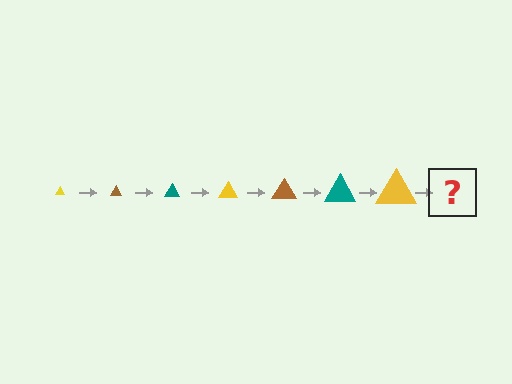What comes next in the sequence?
The next element should be a brown triangle, larger than the previous one.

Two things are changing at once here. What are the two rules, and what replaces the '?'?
The two rules are that the triangle grows larger each step and the color cycles through yellow, brown, and teal. The '?' should be a brown triangle, larger than the previous one.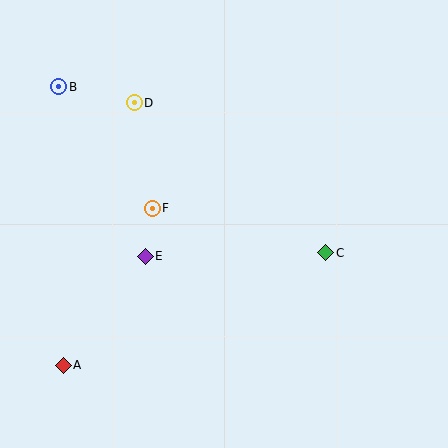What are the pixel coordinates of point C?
Point C is at (326, 253).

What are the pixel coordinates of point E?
Point E is at (145, 256).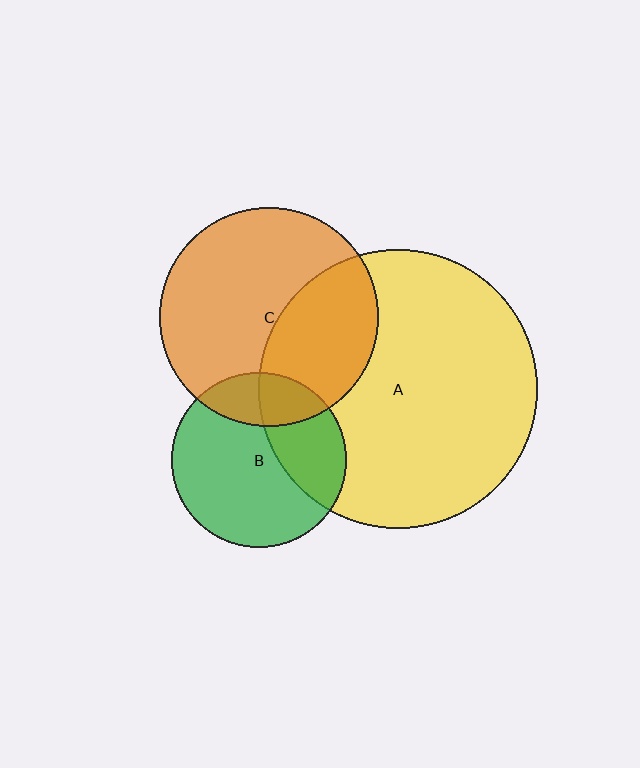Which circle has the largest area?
Circle A (yellow).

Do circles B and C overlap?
Yes.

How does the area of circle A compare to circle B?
Approximately 2.5 times.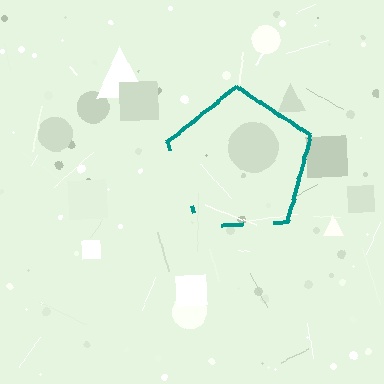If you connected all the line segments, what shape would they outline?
They would outline a pentagon.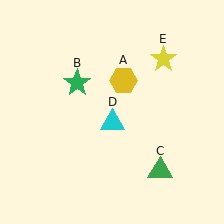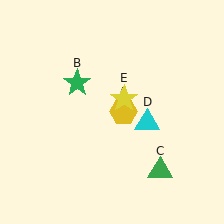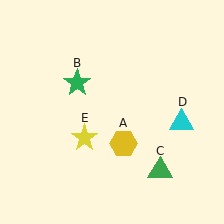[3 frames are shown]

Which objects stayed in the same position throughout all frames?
Green star (object B) and green triangle (object C) remained stationary.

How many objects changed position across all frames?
3 objects changed position: yellow hexagon (object A), cyan triangle (object D), yellow star (object E).